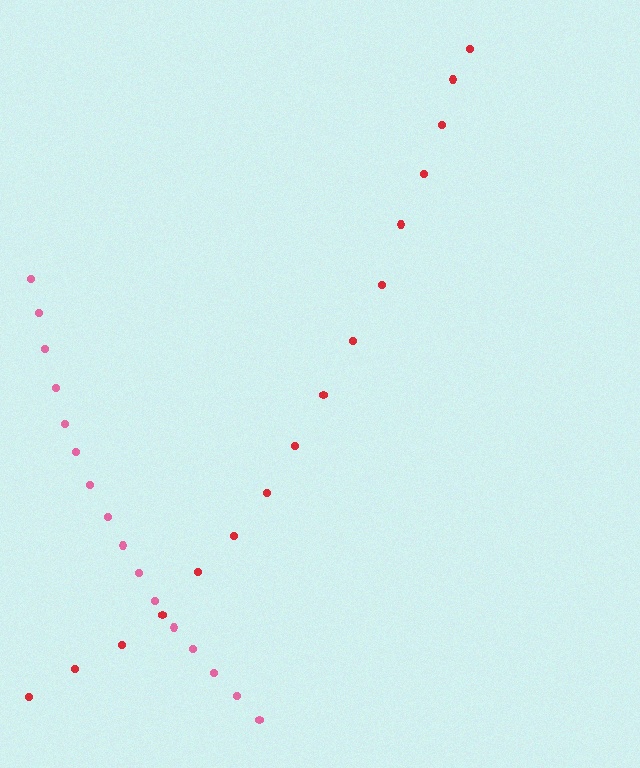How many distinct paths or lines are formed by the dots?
There are 2 distinct paths.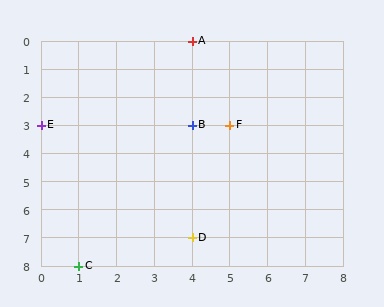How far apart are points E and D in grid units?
Points E and D are 4 columns and 4 rows apart (about 5.7 grid units diagonally).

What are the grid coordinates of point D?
Point D is at grid coordinates (4, 7).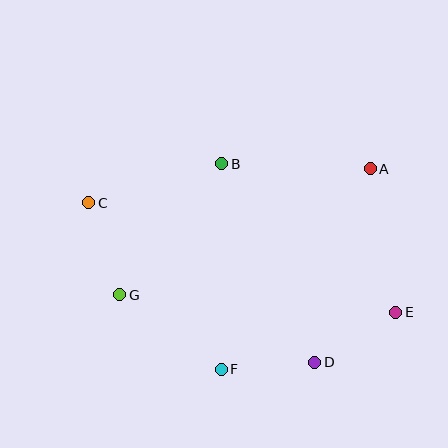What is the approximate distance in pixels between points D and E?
The distance between D and E is approximately 95 pixels.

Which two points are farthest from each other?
Points C and E are farthest from each other.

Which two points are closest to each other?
Points D and F are closest to each other.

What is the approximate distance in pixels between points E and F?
The distance between E and F is approximately 184 pixels.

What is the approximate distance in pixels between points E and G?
The distance between E and G is approximately 276 pixels.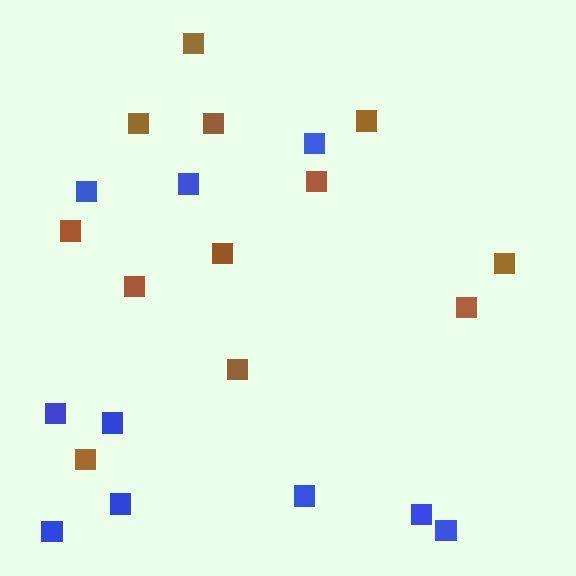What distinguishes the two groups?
There are 2 groups: one group of brown squares (12) and one group of blue squares (10).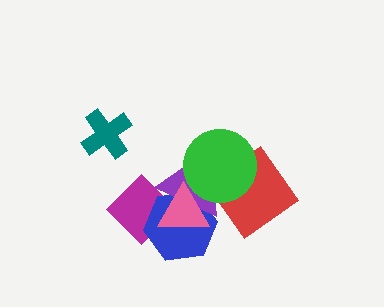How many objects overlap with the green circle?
3 objects overlap with the green circle.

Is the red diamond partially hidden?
Yes, it is partially covered by another shape.